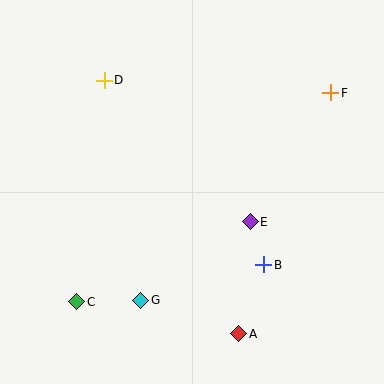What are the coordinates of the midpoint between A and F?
The midpoint between A and F is at (285, 213).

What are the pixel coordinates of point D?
Point D is at (104, 80).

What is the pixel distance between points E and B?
The distance between E and B is 45 pixels.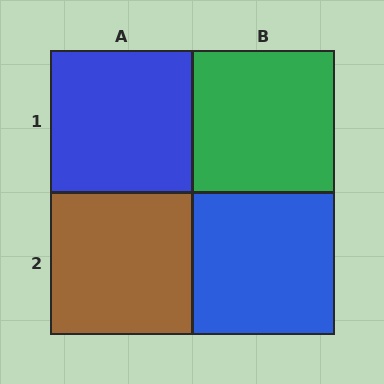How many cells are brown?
1 cell is brown.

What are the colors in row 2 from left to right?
Brown, blue.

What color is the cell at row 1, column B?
Green.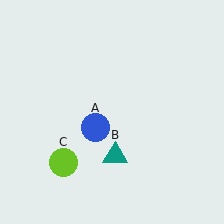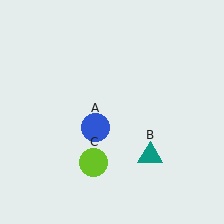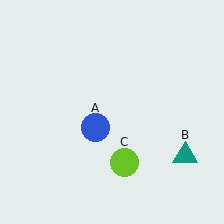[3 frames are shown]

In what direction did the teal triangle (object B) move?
The teal triangle (object B) moved right.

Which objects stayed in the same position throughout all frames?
Blue circle (object A) remained stationary.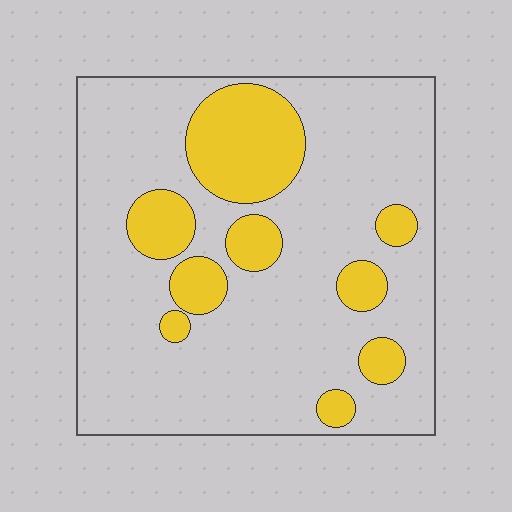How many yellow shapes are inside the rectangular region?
9.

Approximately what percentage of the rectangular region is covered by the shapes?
Approximately 20%.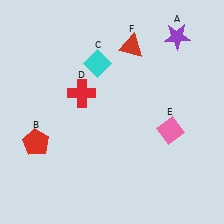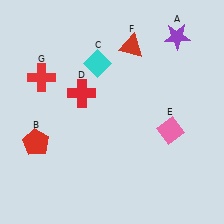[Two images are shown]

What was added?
A red cross (G) was added in Image 2.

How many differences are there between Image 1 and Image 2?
There is 1 difference between the two images.